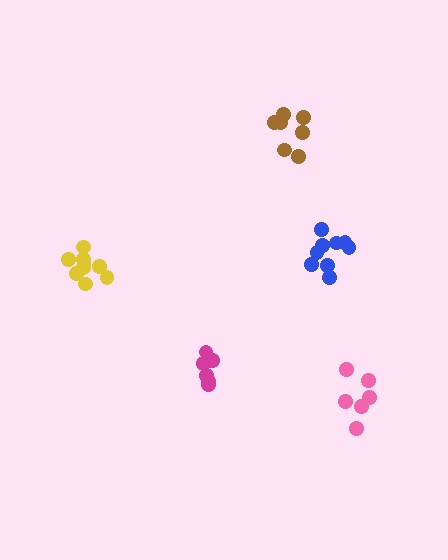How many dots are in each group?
Group 1: 9 dots, Group 2: 6 dots, Group 3: 7 dots, Group 4: 6 dots, Group 5: 9 dots (37 total).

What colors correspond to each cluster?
The clusters are colored: blue, pink, brown, magenta, yellow.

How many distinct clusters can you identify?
There are 5 distinct clusters.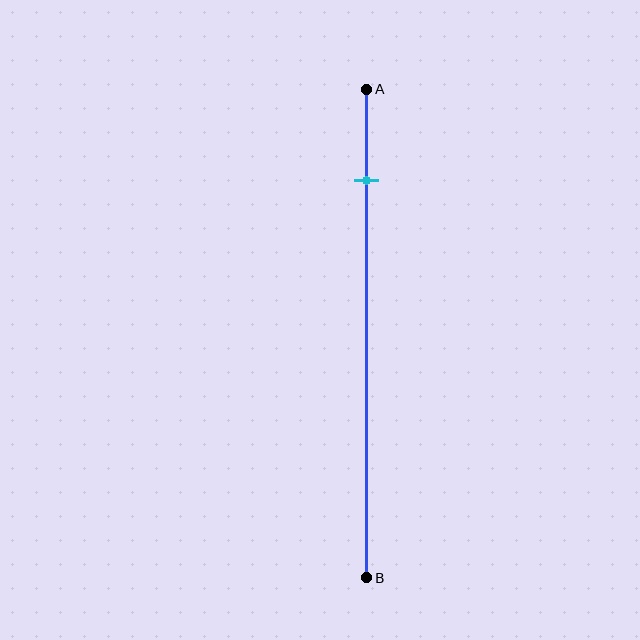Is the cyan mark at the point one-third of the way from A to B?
No, the mark is at about 20% from A, not at the 33% one-third point.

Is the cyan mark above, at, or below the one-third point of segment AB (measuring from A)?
The cyan mark is above the one-third point of segment AB.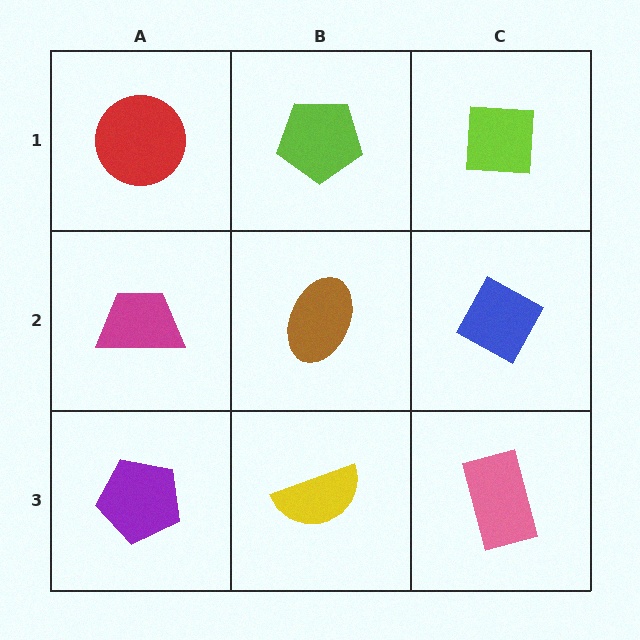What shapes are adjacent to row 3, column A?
A magenta trapezoid (row 2, column A), a yellow semicircle (row 3, column B).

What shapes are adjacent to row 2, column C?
A lime square (row 1, column C), a pink rectangle (row 3, column C), a brown ellipse (row 2, column B).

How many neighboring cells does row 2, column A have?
3.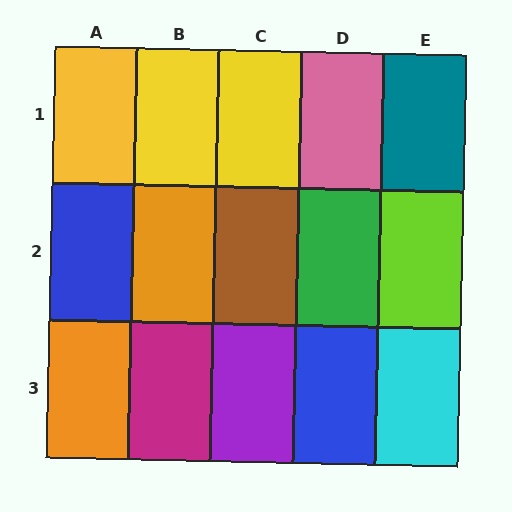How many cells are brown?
1 cell is brown.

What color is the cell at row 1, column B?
Yellow.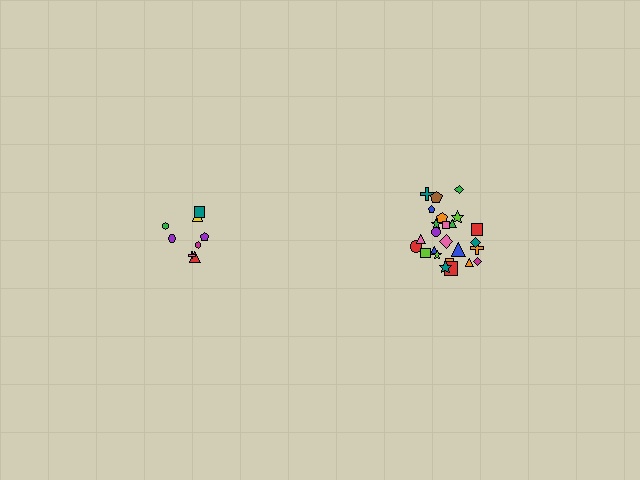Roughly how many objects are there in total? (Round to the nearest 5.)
Roughly 35 objects in total.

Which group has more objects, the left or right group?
The right group.